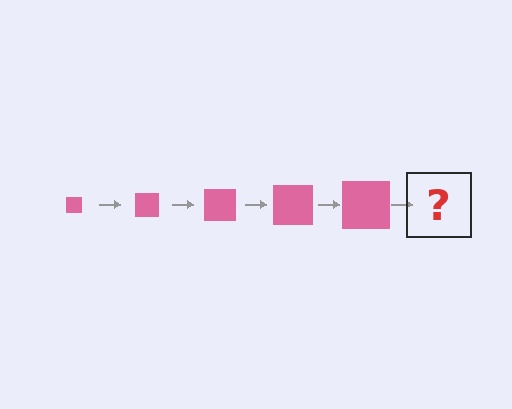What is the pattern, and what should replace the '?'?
The pattern is that the square gets progressively larger each step. The '?' should be a pink square, larger than the previous one.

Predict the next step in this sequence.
The next step is a pink square, larger than the previous one.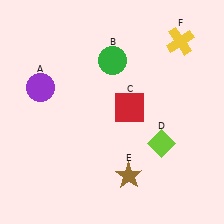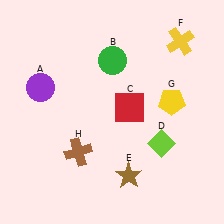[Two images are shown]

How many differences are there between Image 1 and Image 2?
There are 2 differences between the two images.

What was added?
A yellow pentagon (G), a brown cross (H) were added in Image 2.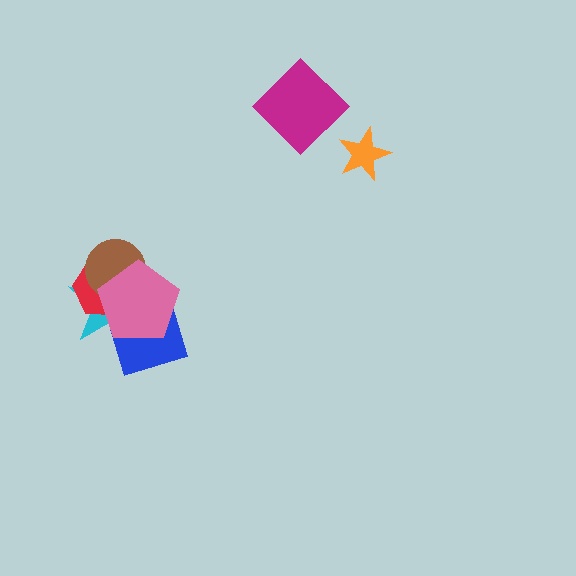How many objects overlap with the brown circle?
3 objects overlap with the brown circle.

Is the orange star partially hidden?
No, no other shape covers it.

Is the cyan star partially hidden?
Yes, it is partially covered by another shape.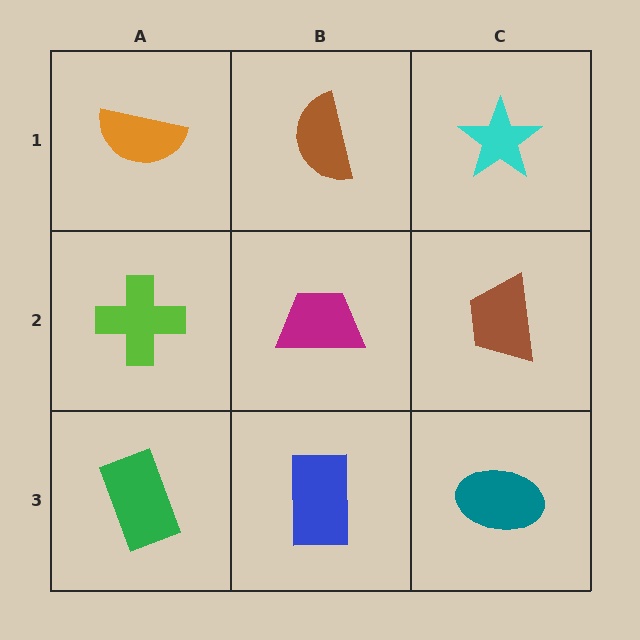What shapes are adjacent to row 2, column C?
A cyan star (row 1, column C), a teal ellipse (row 3, column C), a magenta trapezoid (row 2, column B).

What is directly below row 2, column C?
A teal ellipse.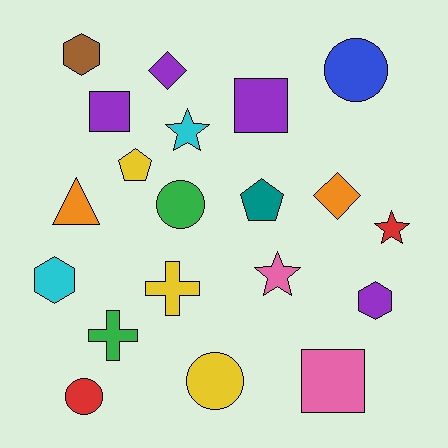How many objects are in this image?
There are 20 objects.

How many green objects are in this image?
There are 2 green objects.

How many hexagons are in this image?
There are 3 hexagons.